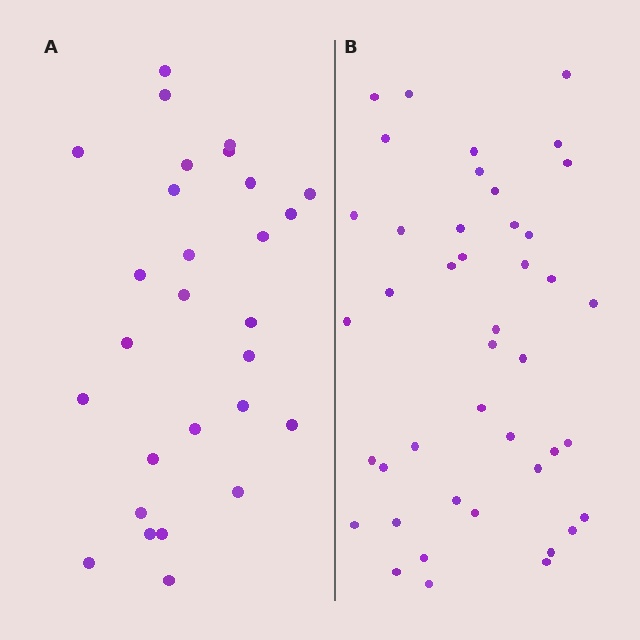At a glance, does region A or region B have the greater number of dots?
Region B (the right region) has more dots.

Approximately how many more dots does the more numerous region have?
Region B has approximately 15 more dots than region A.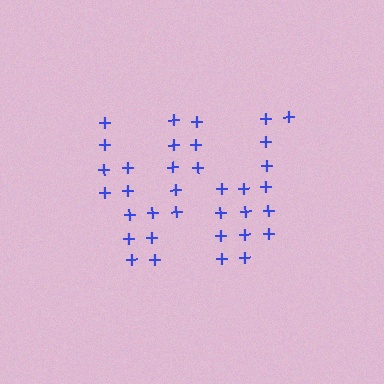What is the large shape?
The large shape is the letter W.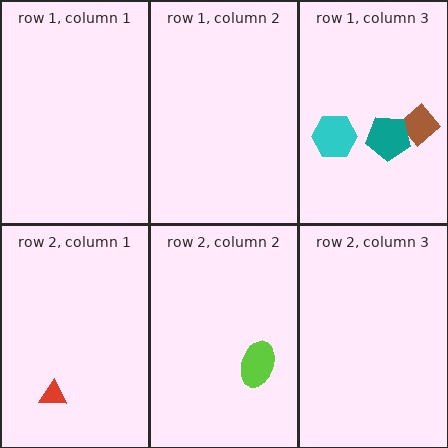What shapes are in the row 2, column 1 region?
The red triangle.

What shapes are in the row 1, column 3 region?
The brown diamond, the teal pentagon, the cyan hexagon.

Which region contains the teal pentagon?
The row 1, column 3 region.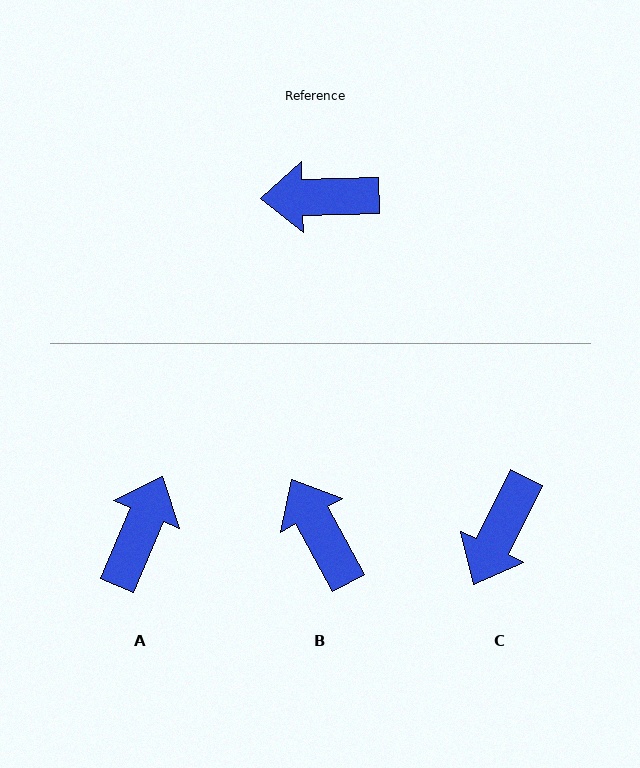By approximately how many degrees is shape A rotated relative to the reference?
Approximately 114 degrees clockwise.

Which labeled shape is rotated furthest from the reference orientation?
A, about 114 degrees away.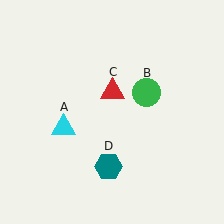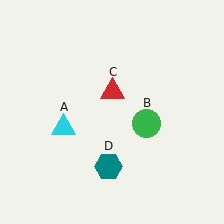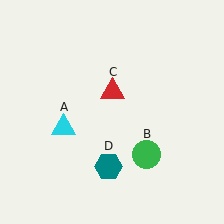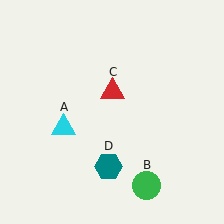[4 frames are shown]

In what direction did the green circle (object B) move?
The green circle (object B) moved down.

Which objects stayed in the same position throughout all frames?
Cyan triangle (object A) and red triangle (object C) and teal hexagon (object D) remained stationary.